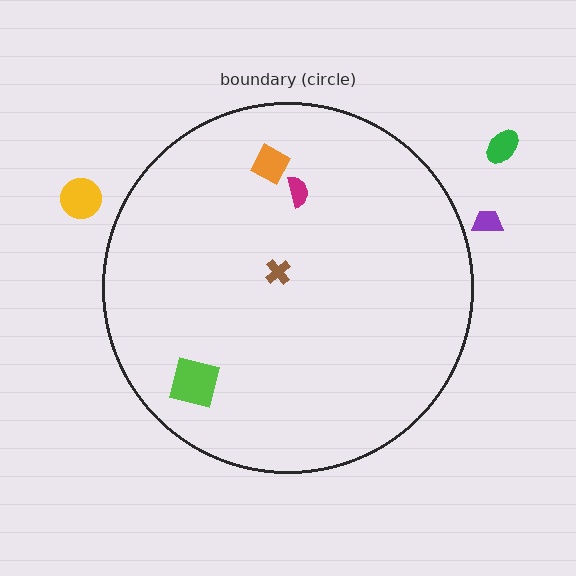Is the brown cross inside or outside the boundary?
Inside.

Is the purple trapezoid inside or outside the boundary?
Outside.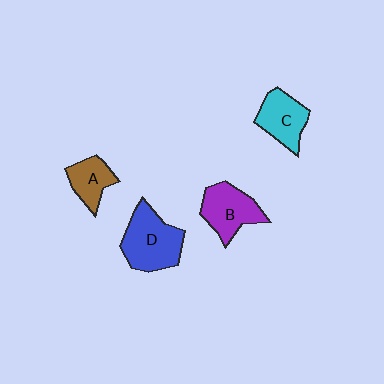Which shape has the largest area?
Shape D (blue).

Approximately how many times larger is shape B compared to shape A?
Approximately 1.5 times.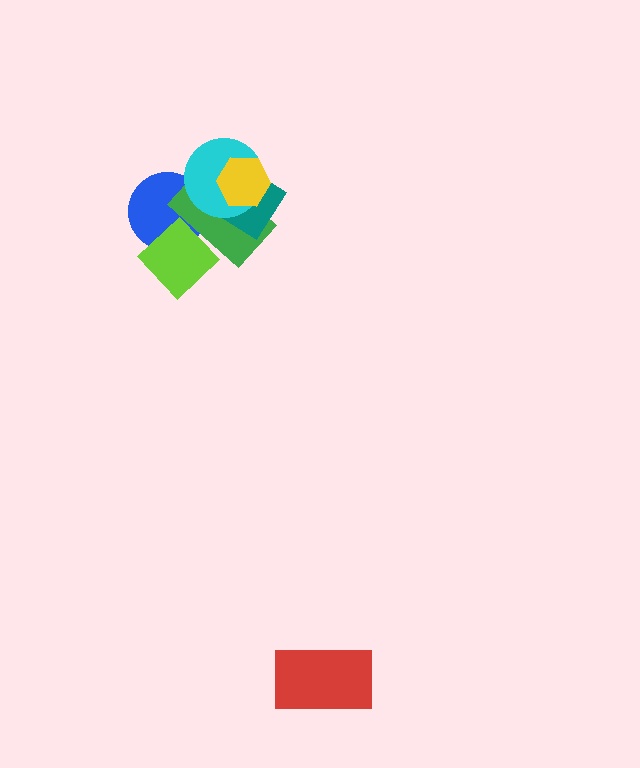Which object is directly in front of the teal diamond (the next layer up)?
The cyan circle is directly in front of the teal diamond.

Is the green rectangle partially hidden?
Yes, it is partially covered by another shape.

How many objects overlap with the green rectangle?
5 objects overlap with the green rectangle.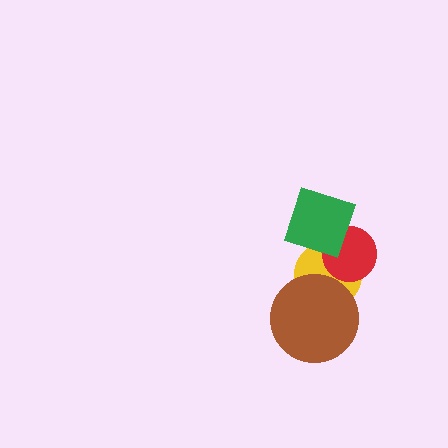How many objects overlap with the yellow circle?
3 objects overlap with the yellow circle.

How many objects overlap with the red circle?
2 objects overlap with the red circle.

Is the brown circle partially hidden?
No, no other shape covers it.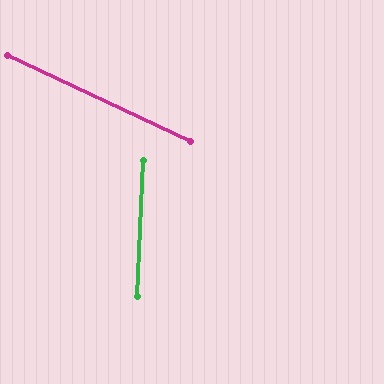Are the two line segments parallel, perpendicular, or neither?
Neither parallel nor perpendicular — they differ by about 67°.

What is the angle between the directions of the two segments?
Approximately 67 degrees.